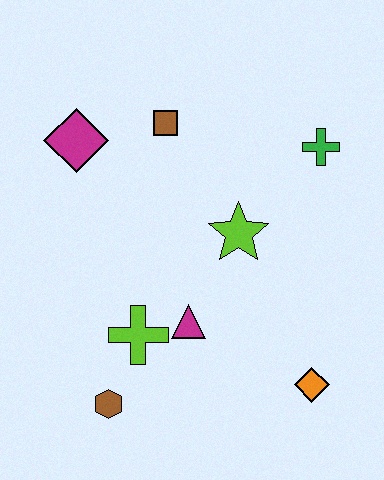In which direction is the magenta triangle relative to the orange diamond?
The magenta triangle is to the left of the orange diamond.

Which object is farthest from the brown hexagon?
The green cross is farthest from the brown hexagon.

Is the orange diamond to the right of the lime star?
Yes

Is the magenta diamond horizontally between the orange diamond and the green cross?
No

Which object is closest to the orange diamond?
The magenta triangle is closest to the orange diamond.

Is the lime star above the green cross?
No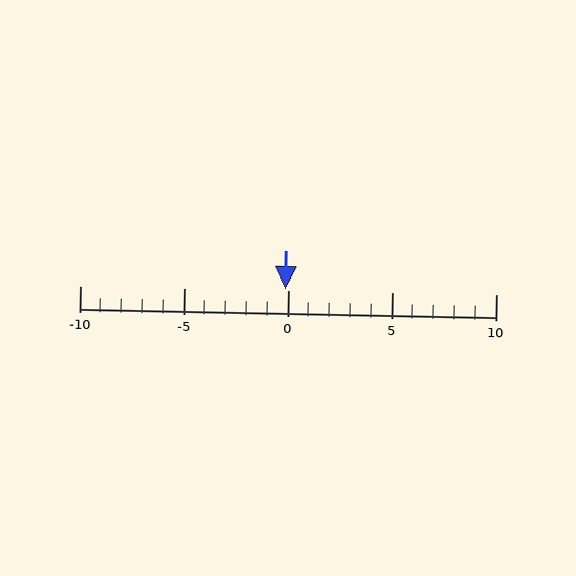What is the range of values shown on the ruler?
The ruler shows values from -10 to 10.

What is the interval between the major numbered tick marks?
The major tick marks are spaced 5 units apart.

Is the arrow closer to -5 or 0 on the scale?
The arrow is closer to 0.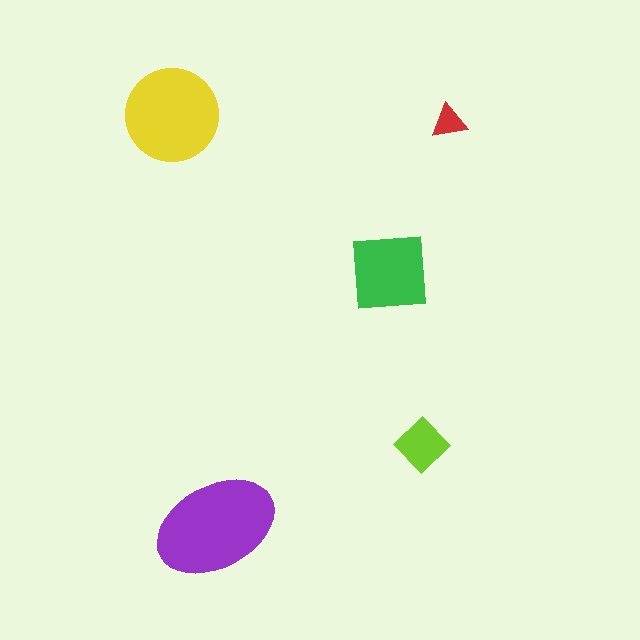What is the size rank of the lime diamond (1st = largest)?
4th.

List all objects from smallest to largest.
The red triangle, the lime diamond, the green square, the yellow circle, the purple ellipse.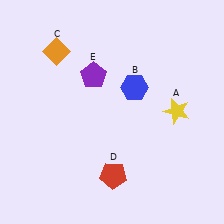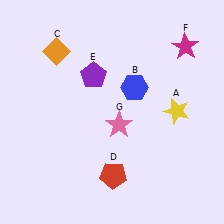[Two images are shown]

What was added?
A magenta star (F), a pink star (G) were added in Image 2.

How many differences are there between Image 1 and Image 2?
There are 2 differences between the two images.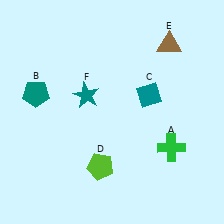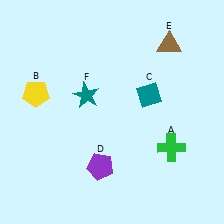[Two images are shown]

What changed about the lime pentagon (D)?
In Image 1, D is lime. In Image 2, it changed to purple.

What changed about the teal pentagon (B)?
In Image 1, B is teal. In Image 2, it changed to yellow.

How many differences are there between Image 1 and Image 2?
There are 2 differences between the two images.